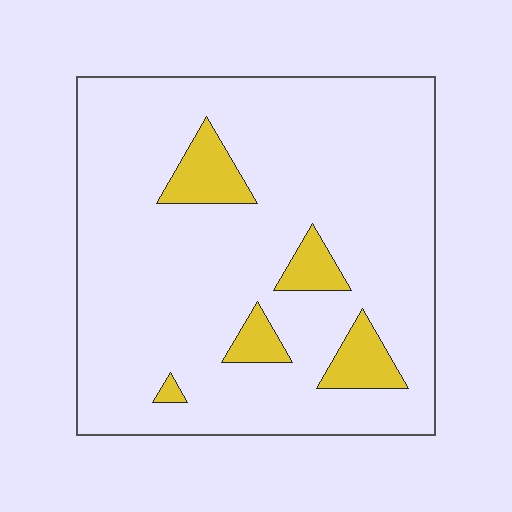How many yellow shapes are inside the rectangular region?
5.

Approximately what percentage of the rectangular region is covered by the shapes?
Approximately 10%.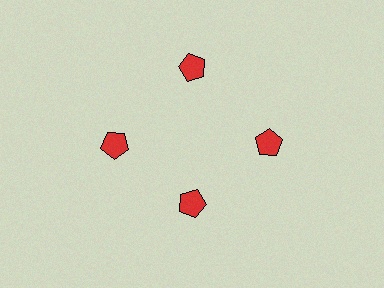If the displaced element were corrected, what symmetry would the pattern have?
It would have 4-fold rotational symmetry — the pattern would map onto itself every 90 degrees.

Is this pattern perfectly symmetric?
No. The 4 red pentagons are arranged in a ring, but one element near the 6 o'clock position is pulled inward toward the center, breaking the 4-fold rotational symmetry.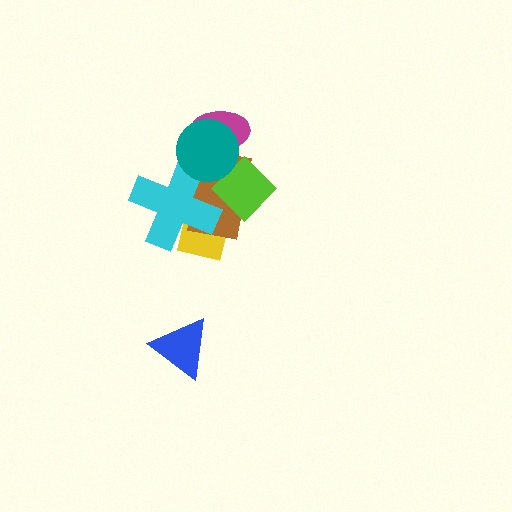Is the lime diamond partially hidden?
Yes, it is partially covered by another shape.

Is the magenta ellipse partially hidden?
Yes, it is partially covered by another shape.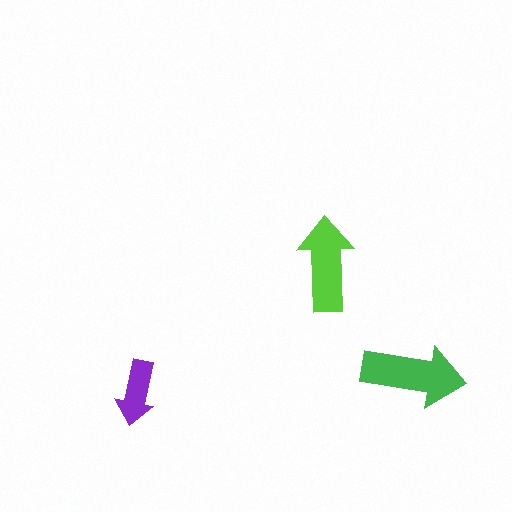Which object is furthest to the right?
The green arrow is rightmost.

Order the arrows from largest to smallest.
the green one, the lime one, the purple one.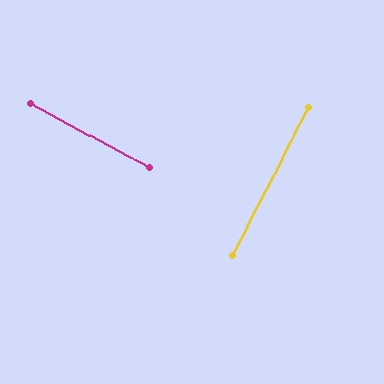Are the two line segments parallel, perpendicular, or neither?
Perpendicular — they meet at approximately 89°.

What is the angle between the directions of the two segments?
Approximately 89 degrees.